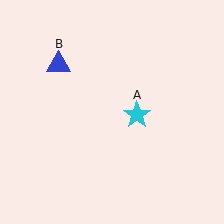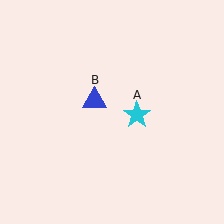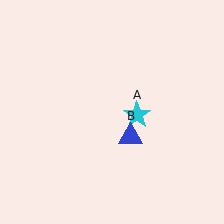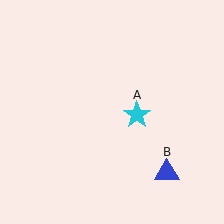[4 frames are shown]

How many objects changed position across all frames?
1 object changed position: blue triangle (object B).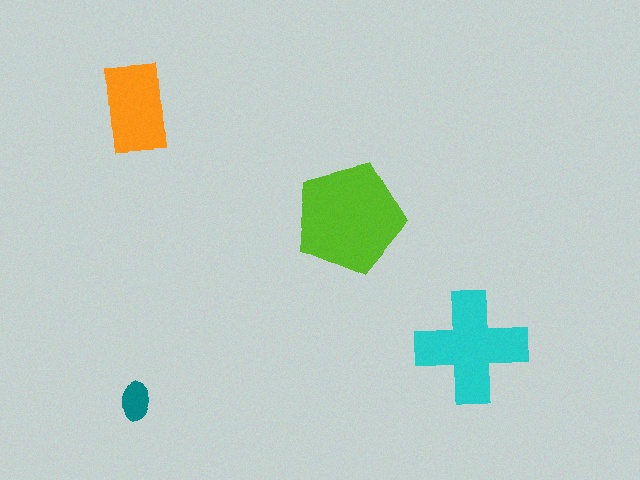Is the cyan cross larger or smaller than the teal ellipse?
Larger.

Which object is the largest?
The lime pentagon.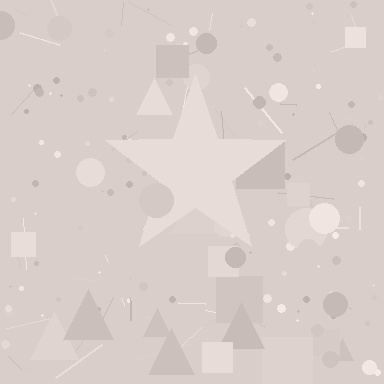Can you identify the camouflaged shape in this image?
The camouflaged shape is a star.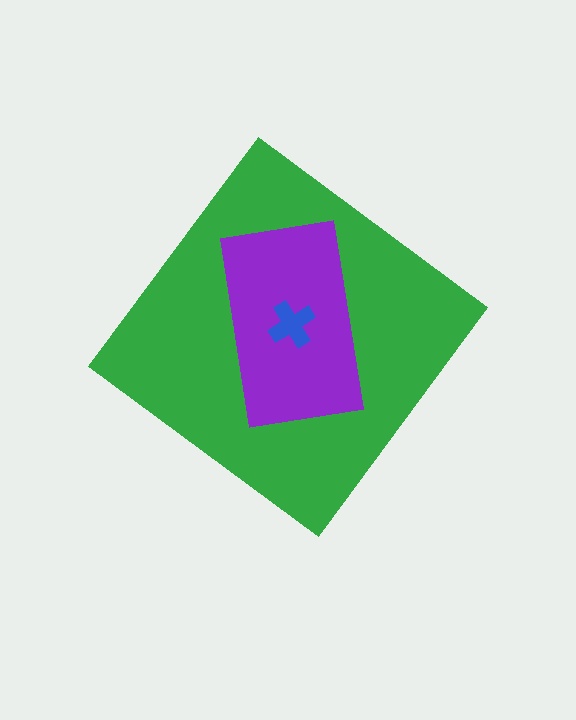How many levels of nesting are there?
3.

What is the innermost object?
The blue cross.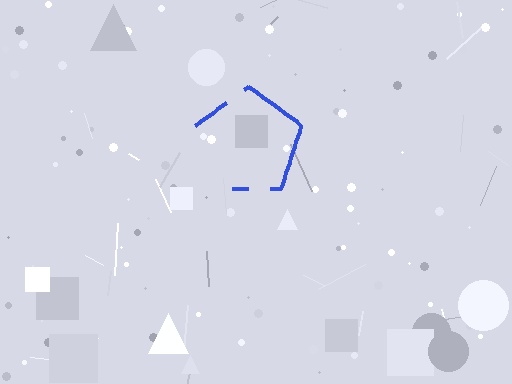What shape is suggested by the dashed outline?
The dashed outline suggests a pentagon.